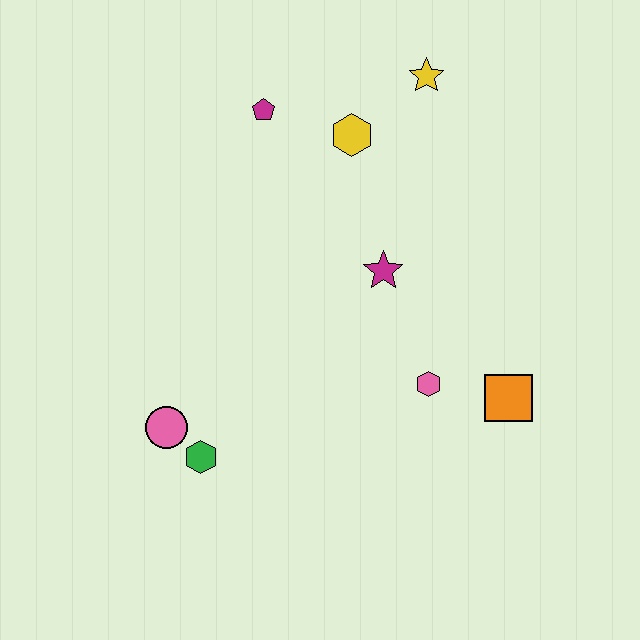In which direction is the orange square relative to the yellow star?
The orange square is below the yellow star.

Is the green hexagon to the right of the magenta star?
No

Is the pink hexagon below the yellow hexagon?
Yes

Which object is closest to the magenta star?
The pink hexagon is closest to the magenta star.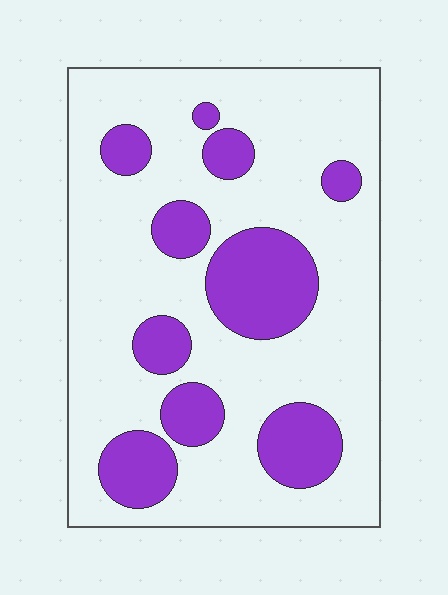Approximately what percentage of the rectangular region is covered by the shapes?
Approximately 25%.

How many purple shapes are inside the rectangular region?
10.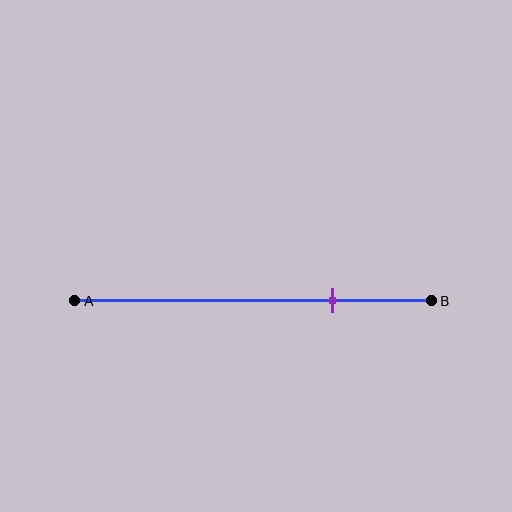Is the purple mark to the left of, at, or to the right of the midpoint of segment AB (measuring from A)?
The purple mark is to the right of the midpoint of segment AB.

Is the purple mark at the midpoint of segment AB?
No, the mark is at about 70% from A, not at the 50% midpoint.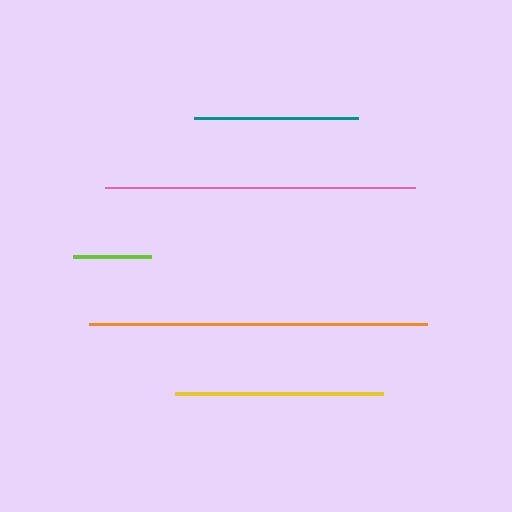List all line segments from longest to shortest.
From longest to shortest: orange, pink, yellow, teal, lime.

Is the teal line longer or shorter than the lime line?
The teal line is longer than the lime line.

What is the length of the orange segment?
The orange segment is approximately 338 pixels long.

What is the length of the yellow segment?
The yellow segment is approximately 209 pixels long.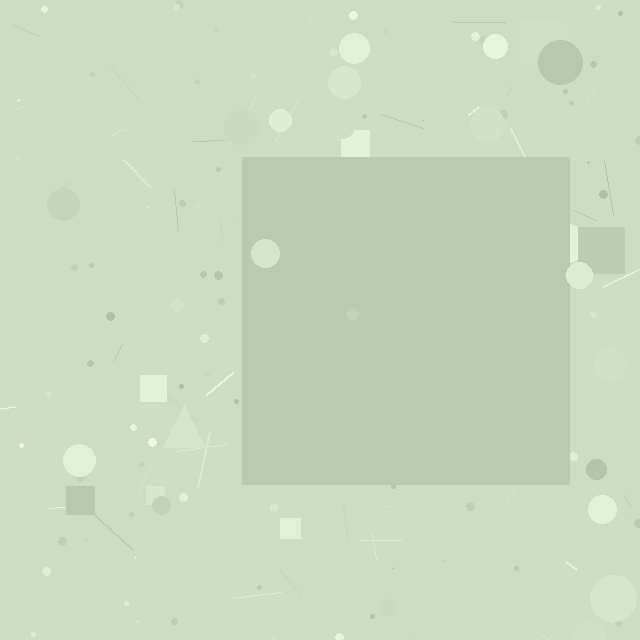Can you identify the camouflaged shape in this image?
The camouflaged shape is a square.